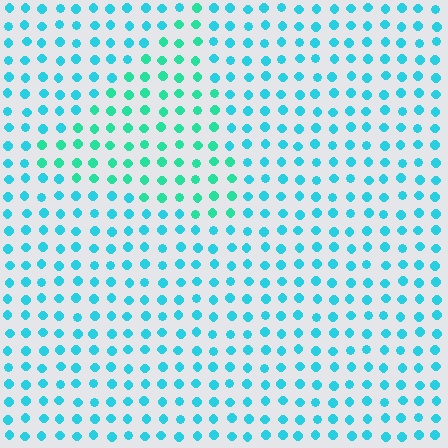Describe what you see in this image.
The image is filled with small cyan elements in a uniform arrangement. A triangle-shaped region is visible where the elements are tinted to a slightly different hue, forming a subtle color boundary.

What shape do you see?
I see a triangle.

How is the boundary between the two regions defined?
The boundary is defined purely by a slight shift in hue (about 28 degrees). Spacing, size, and orientation are identical on both sides.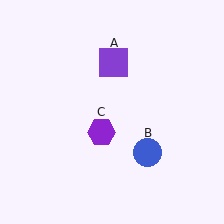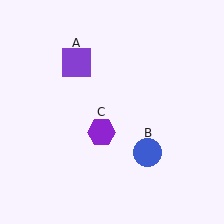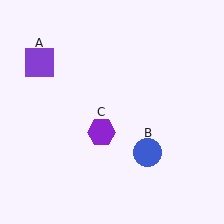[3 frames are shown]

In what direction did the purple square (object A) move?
The purple square (object A) moved left.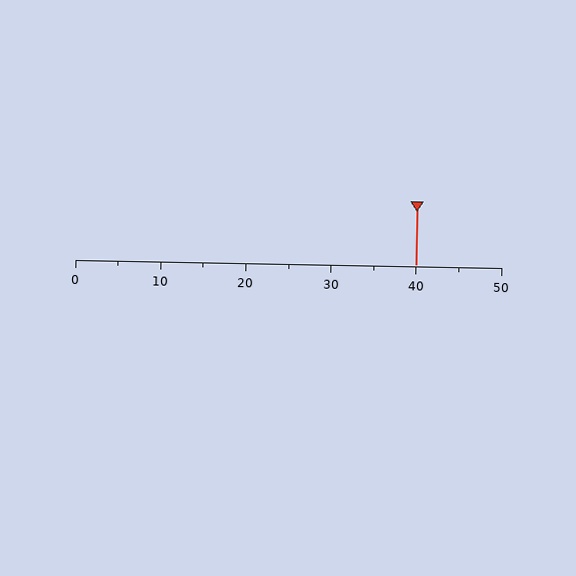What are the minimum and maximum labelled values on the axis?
The axis runs from 0 to 50.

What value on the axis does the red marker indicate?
The marker indicates approximately 40.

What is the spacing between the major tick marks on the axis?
The major ticks are spaced 10 apart.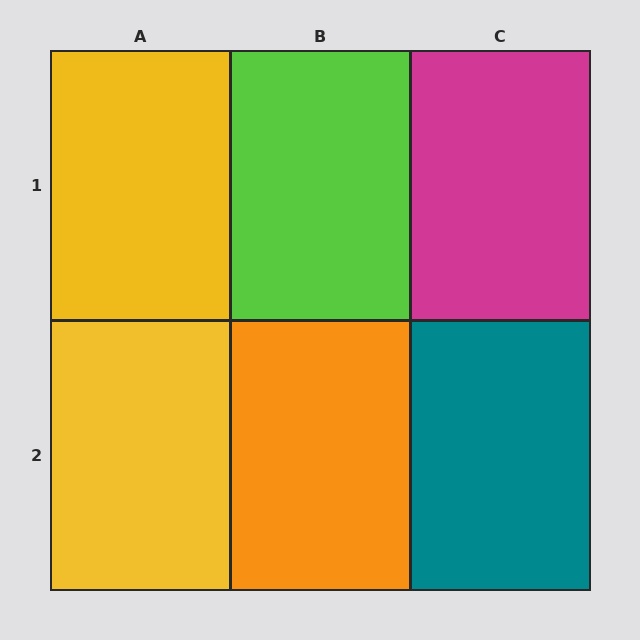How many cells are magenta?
1 cell is magenta.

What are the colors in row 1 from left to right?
Yellow, lime, magenta.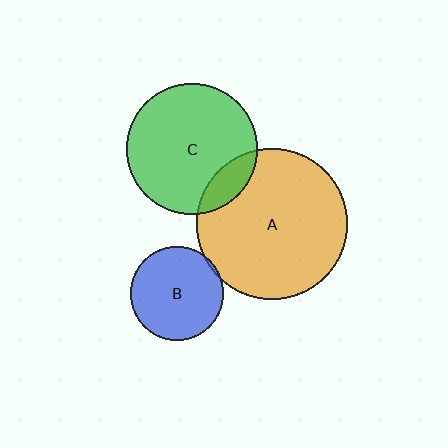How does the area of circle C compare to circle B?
Approximately 2.0 times.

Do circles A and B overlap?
Yes.